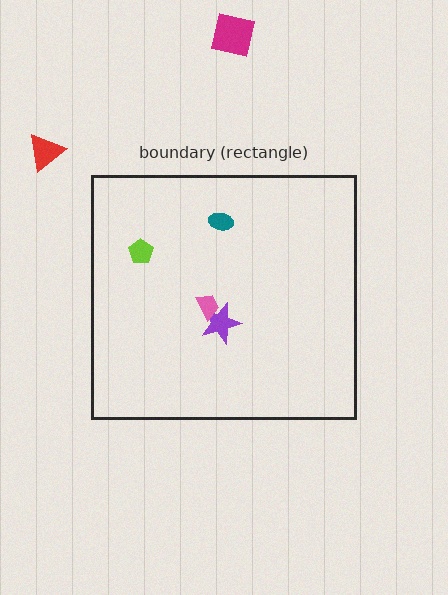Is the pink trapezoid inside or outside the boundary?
Inside.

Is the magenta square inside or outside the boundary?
Outside.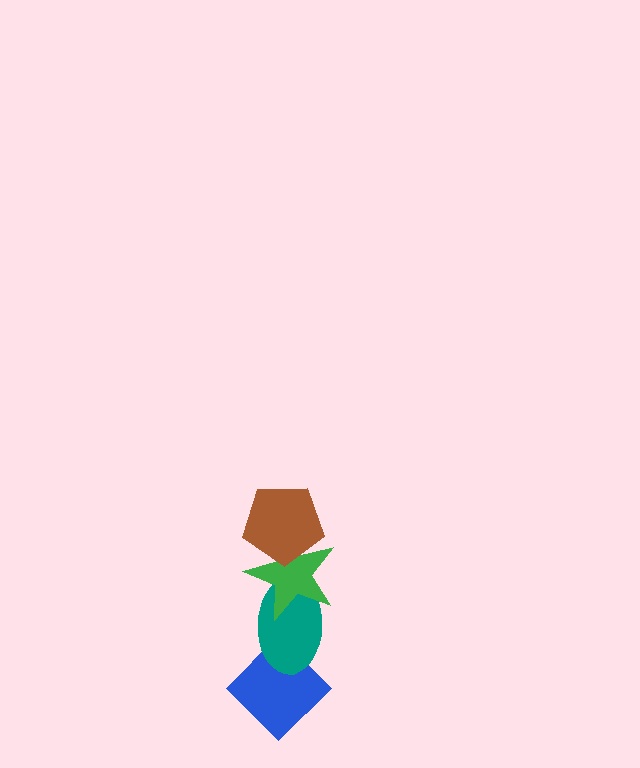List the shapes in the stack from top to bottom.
From top to bottom: the brown pentagon, the green star, the teal ellipse, the blue diamond.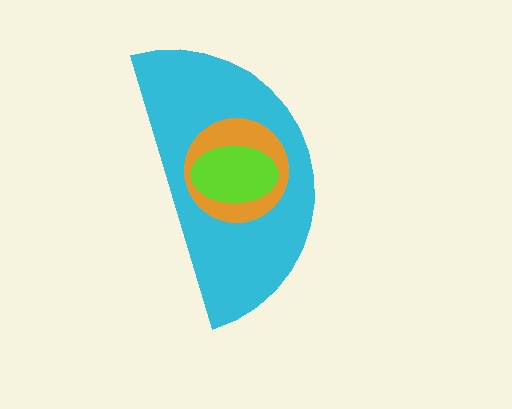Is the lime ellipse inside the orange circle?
Yes.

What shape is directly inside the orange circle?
The lime ellipse.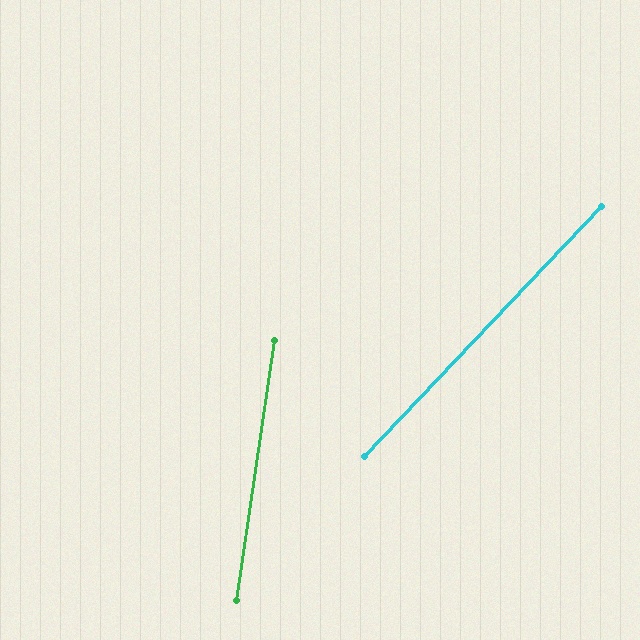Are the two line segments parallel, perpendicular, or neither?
Neither parallel nor perpendicular — they differ by about 35°.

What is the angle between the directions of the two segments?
Approximately 35 degrees.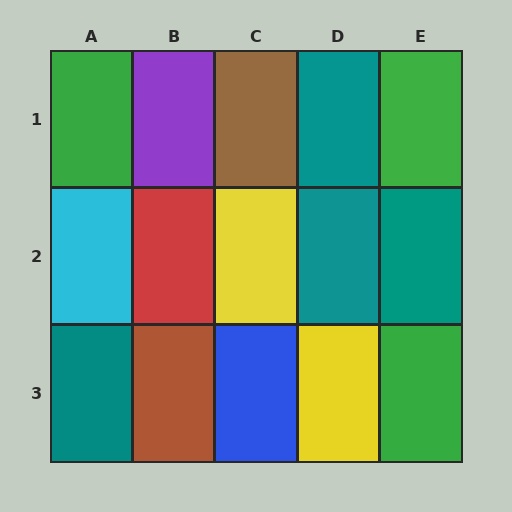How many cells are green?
3 cells are green.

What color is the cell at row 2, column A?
Cyan.